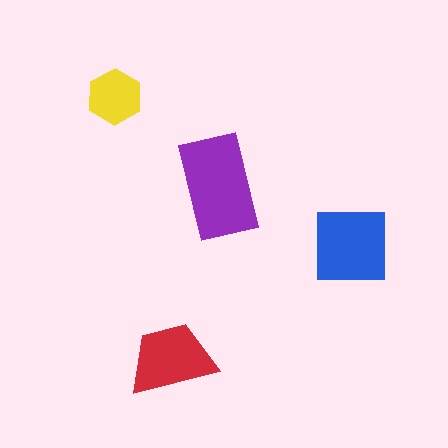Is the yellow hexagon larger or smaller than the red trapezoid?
Smaller.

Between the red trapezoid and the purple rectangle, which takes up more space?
The purple rectangle.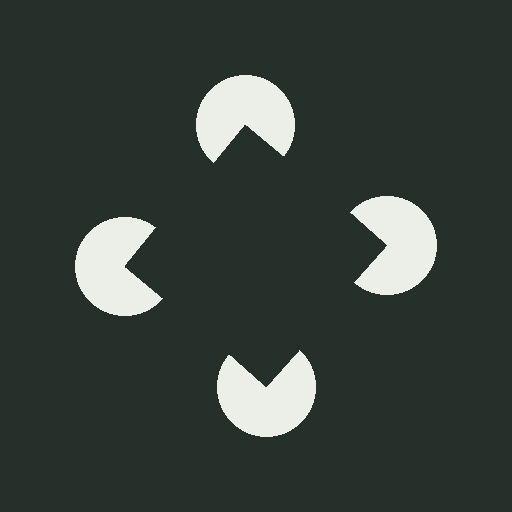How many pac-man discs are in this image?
There are 4 — one at each vertex of the illusory square.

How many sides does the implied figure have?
4 sides.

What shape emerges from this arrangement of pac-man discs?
An illusory square — its edges are inferred from the aligned wedge cuts in the pac-man discs, not physically drawn.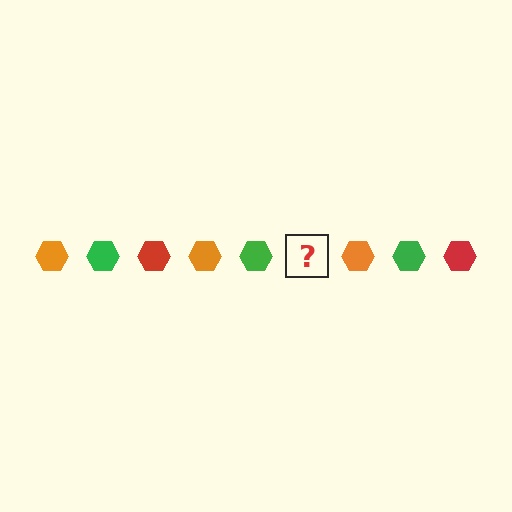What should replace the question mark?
The question mark should be replaced with a red hexagon.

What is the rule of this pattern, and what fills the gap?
The rule is that the pattern cycles through orange, green, red hexagons. The gap should be filled with a red hexagon.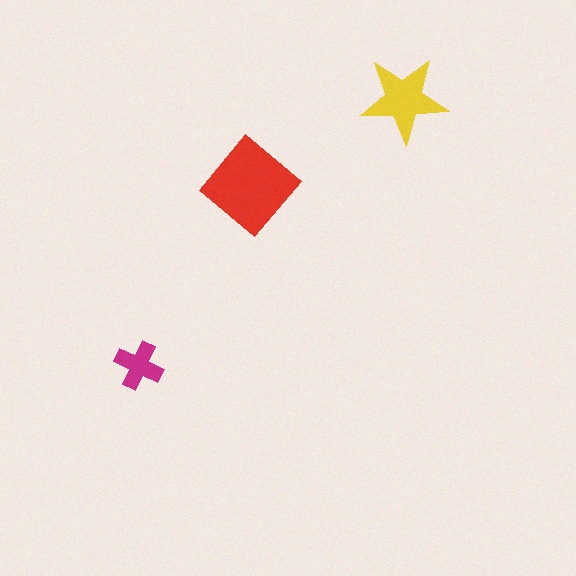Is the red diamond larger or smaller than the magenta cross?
Larger.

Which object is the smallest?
The magenta cross.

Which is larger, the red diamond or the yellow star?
The red diamond.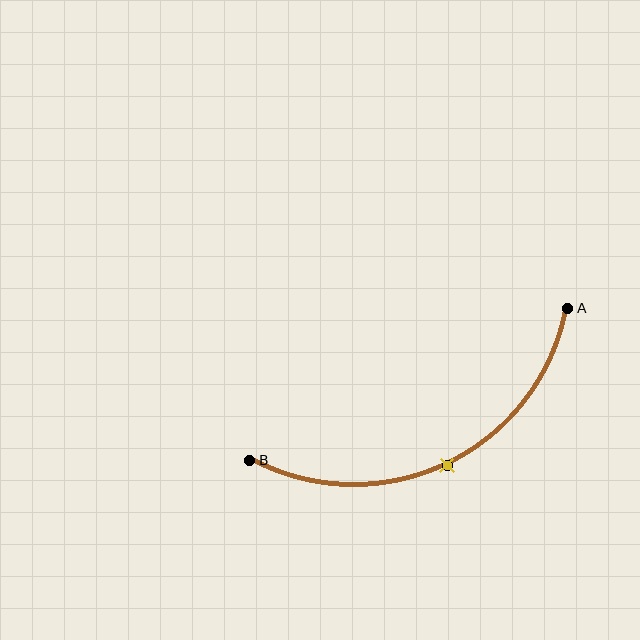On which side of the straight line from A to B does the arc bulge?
The arc bulges below the straight line connecting A and B.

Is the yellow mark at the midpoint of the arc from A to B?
Yes. The yellow mark lies on the arc at equal arc-length from both A and B — it is the arc midpoint.